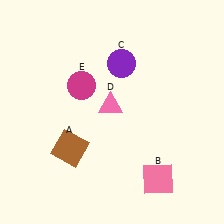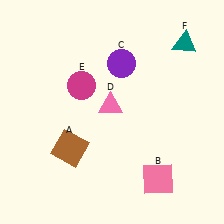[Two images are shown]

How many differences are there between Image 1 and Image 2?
There is 1 difference between the two images.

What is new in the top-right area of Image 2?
A teal triangle (F) was added in the top-right area of Image 2.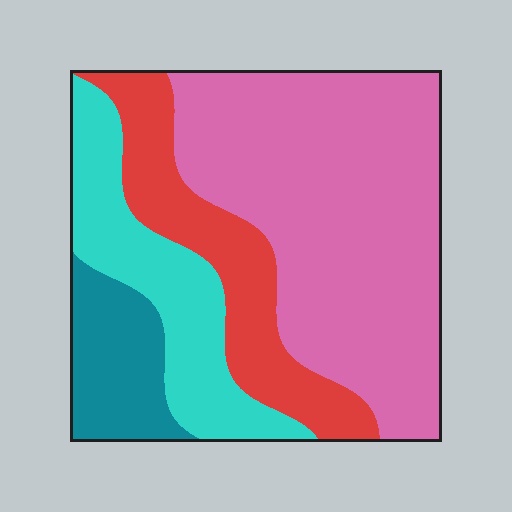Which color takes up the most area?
Pink, at roughly 50%.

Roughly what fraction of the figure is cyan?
Cyan covers 19% of the figure.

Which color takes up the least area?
Teal, at roughly 10%.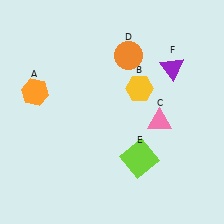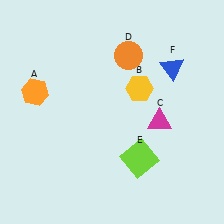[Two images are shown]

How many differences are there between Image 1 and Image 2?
There are 2 differences between the two images.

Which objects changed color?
C changed from pink to magenta. F changed from purple to blue.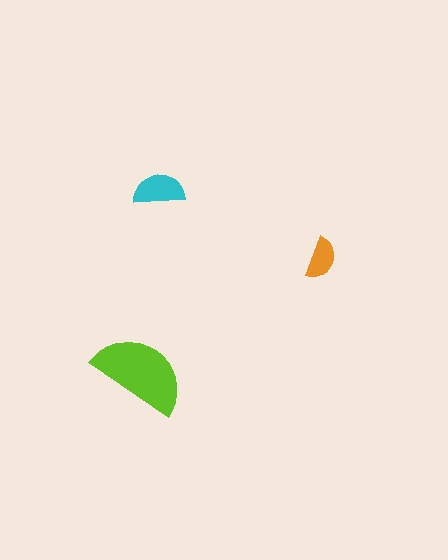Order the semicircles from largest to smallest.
the lime one, the cyan one, the orange one.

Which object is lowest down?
The lime semicircle is bottommost.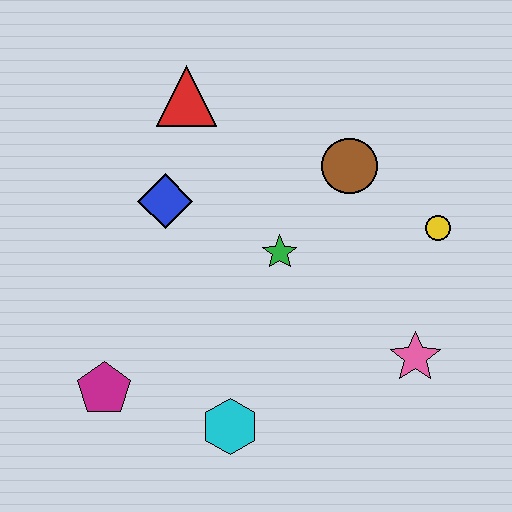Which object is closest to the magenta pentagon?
The cyan hexagon is closest to the magenta pentagon.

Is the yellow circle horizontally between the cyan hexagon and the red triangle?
No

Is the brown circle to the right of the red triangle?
Yes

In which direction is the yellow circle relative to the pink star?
The yellow circle is above the pink star.